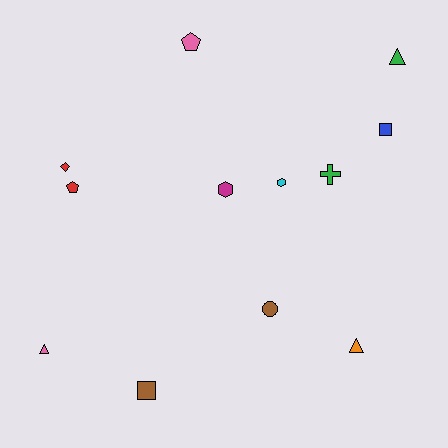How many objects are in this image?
There are 12 objects.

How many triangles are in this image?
There are 3 triangles.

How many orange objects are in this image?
There is 1 orange object.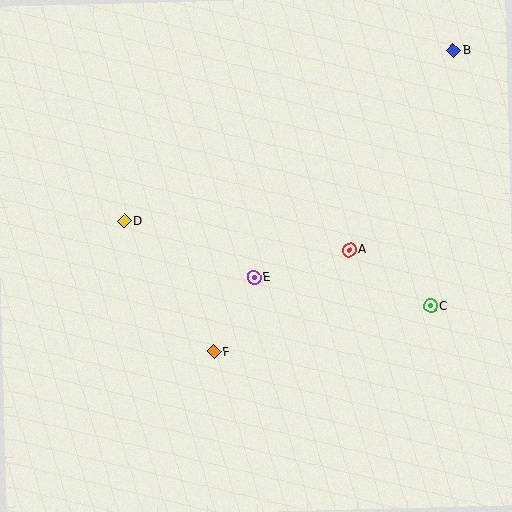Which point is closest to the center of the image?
Point E at (254, 277) is closest to the center.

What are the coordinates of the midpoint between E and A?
The midpoint between E and A is at (302, 264).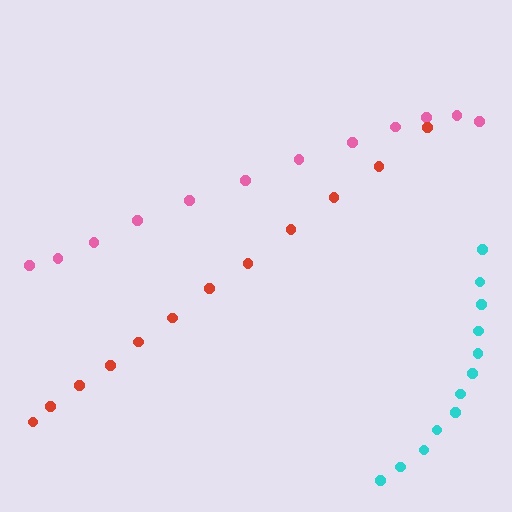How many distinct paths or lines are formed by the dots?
There are 3 distinct paths.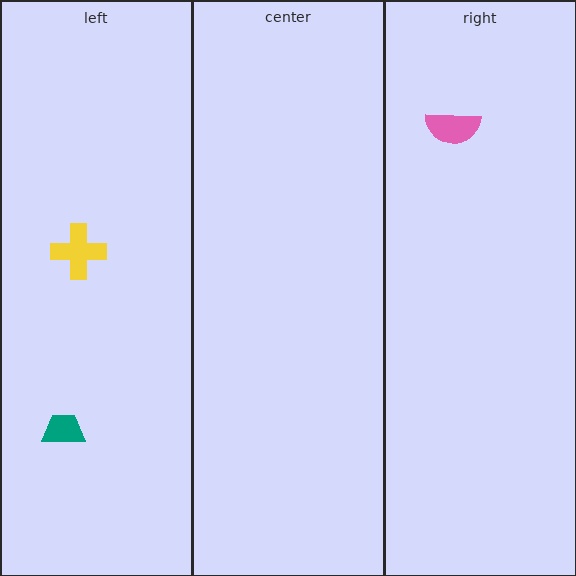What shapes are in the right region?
The pink semicircle.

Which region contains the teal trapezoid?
The left region.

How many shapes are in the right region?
1.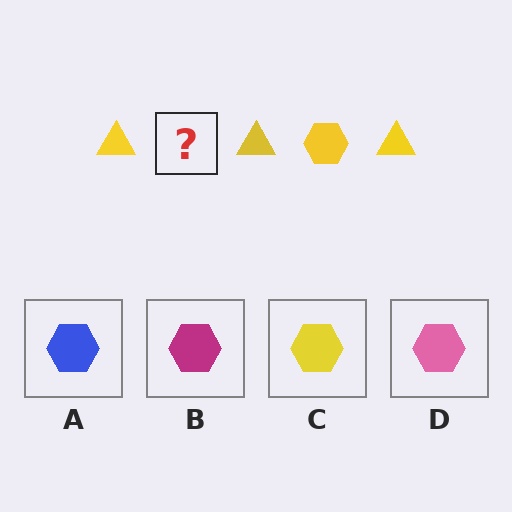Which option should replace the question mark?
Option C.